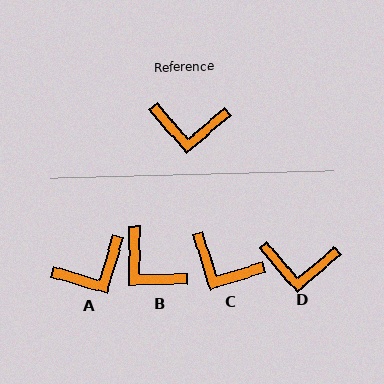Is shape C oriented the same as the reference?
No, it is off by about 23 degrees.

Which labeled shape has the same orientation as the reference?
D.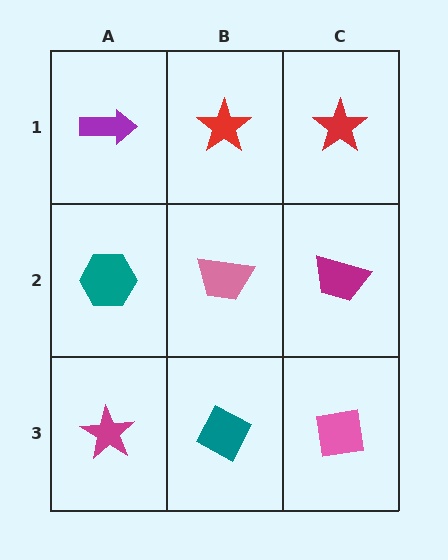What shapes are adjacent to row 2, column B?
A red star (row 1, column B), a teal diamond (row 3, column B), a teal hexagon (row 2, column A), a magenta trapezoid (row 2, column C).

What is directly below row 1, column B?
A pink trapezoid.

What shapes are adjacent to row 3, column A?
A teal hexagon (row 2, column A), a teal diamond (row 3, column B).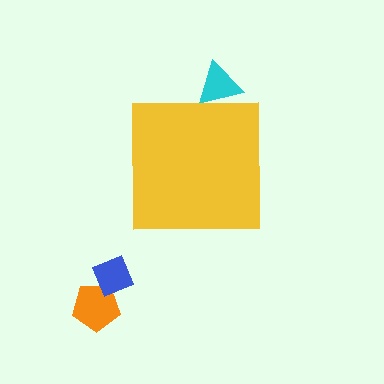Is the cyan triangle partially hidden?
Yes, the cyan triangle is partially hidden behind the yellow square.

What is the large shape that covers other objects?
A yellow square.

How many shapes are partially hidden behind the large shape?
1 shape is partially hidden.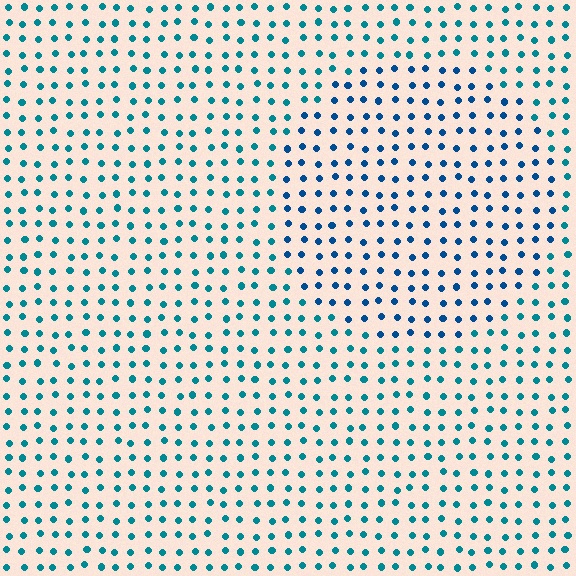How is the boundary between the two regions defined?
The boundary is defined purely by a slight shift in hue (about 25 degrees). Spacing, size, and orientation are identical on both sides.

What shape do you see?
I see a circle.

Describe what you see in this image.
The image is filled with small teal elements in a uniform arrangement. A circle-shaped region is visible where the elements are tinted to a slightly different hue, forming a subtle color boundary.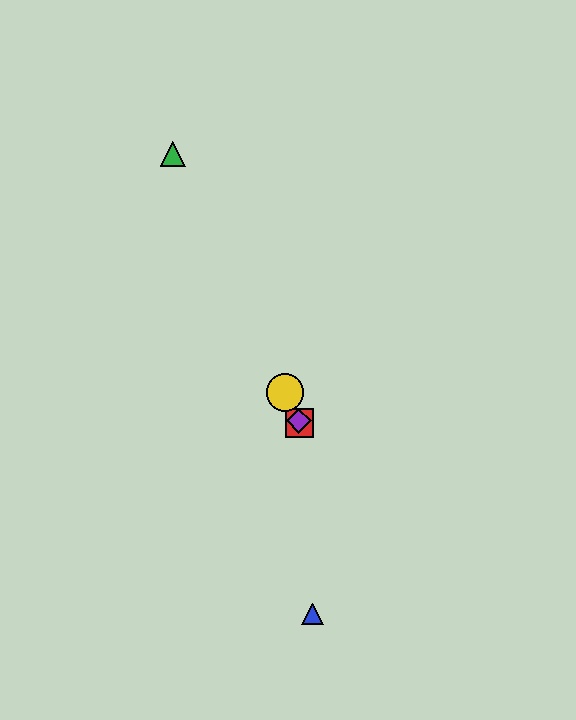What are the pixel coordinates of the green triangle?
The green triangle is at (173, 154).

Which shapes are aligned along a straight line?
The red square, the green triangle, the yellow circle, the purple diamond are aligned along a straight line.